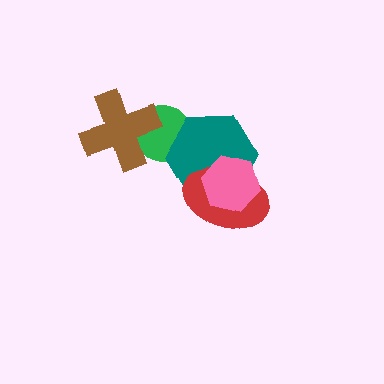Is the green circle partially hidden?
Yes, it is partially covered by another shape.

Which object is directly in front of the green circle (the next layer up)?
The teal hexagon is directly in front of the green circle.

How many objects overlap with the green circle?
2 objects overlap with the green circle.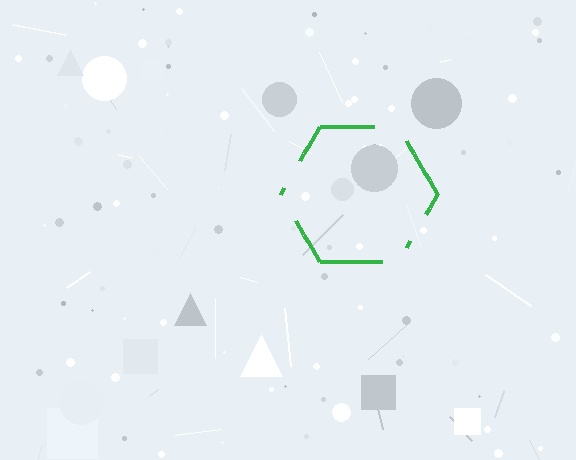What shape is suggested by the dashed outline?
The dashed outline suggests a hexagon.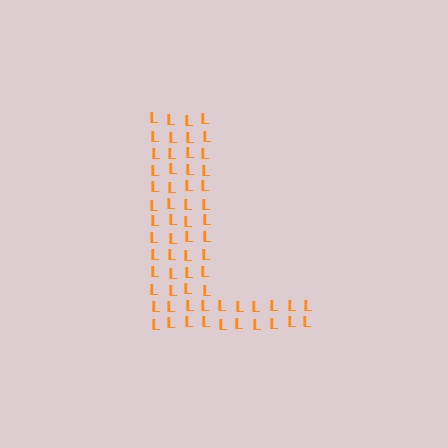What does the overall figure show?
The overall figure shows the letter L.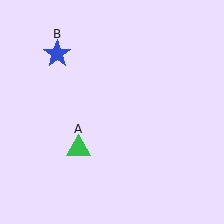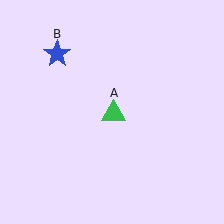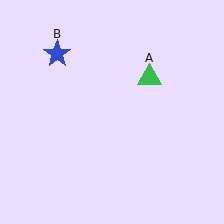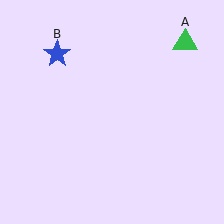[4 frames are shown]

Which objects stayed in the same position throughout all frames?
Blue star (object B) remained stationary.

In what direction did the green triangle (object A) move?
The green triangle (object A) moved up and to the right.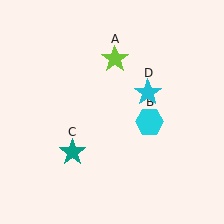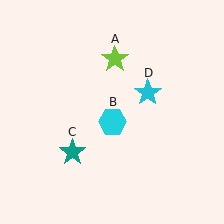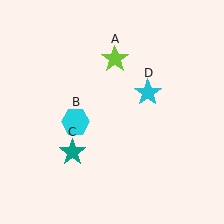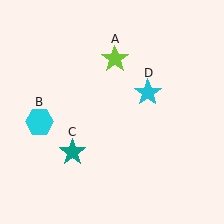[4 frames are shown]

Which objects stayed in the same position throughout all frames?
Lime star (object A) and teal star (object C) and cyan star (object D) remained stationary.